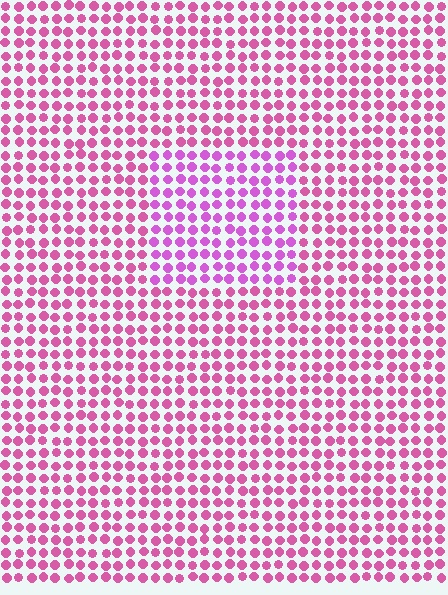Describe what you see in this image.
The image is filled with small pink elements in a uniform arrangement. A rectangle-shaped region is visible where the elements are tinted to a slightly different hue, forming a subtle color boundary.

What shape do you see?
I see a rectangle.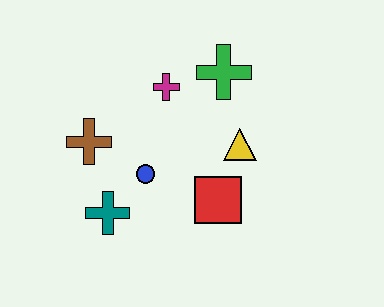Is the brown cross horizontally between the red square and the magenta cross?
No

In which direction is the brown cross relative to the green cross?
The brown cross is to the left of the green cross.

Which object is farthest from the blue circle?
The green cross is farthest from the blue circle.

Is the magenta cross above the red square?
Yes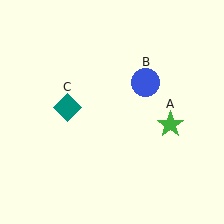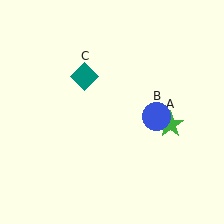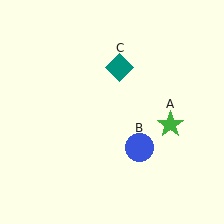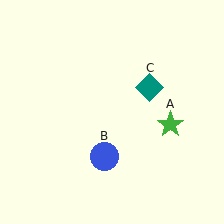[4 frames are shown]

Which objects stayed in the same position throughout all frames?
Green star (object A) remained stationary.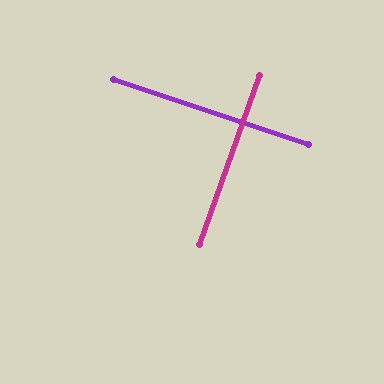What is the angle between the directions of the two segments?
Approximately 89 degrees.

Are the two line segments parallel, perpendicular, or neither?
Perpendicular — they meet at approximately 89°.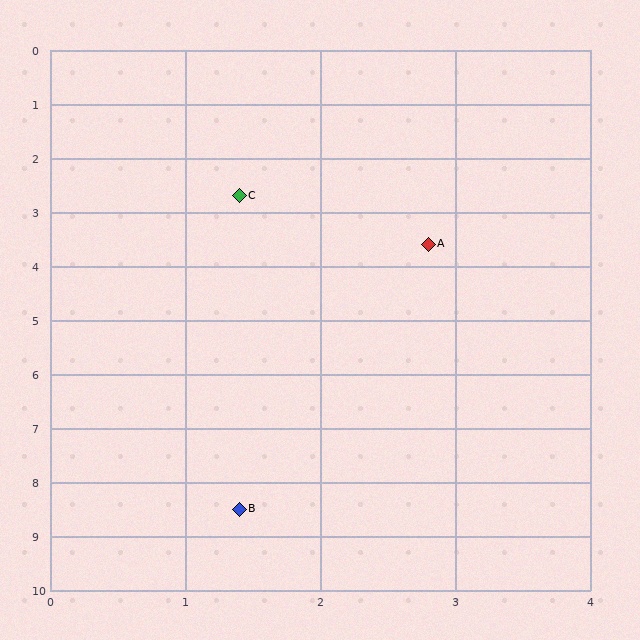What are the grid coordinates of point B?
Point B is at approximately (1.4, 8.5).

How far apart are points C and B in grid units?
Points C and B are about 5.8 grid units apart.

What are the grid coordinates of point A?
Point A is at approximately (2.8, 3.6).